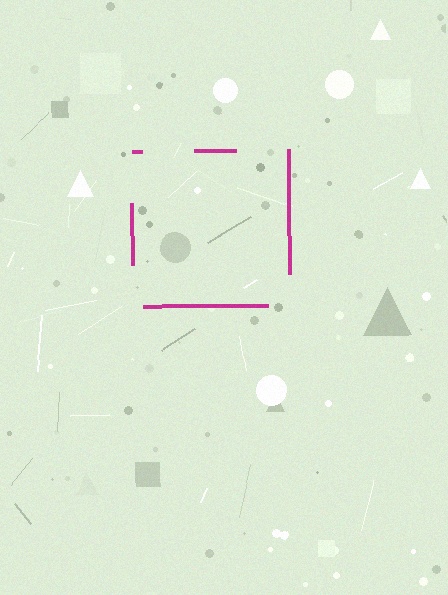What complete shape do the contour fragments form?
The contour fragments form a square.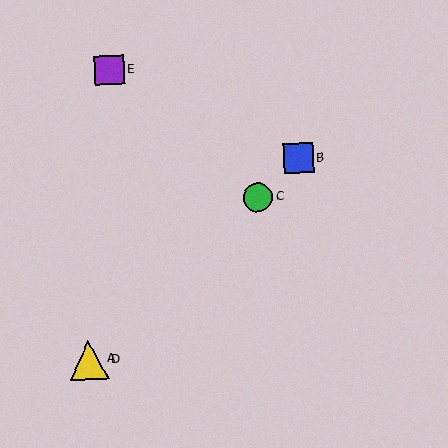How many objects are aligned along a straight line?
4 objects (A, B, C, D) are aligned along a straight line.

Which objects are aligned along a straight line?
Objects A, B, C, D are aligned along a straight line.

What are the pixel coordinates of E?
Object E is at (109, 70).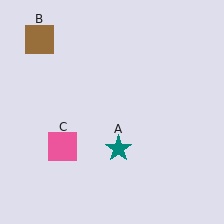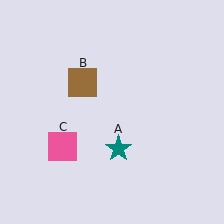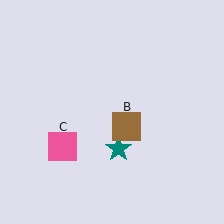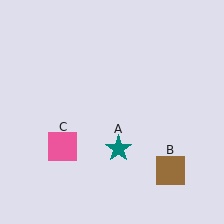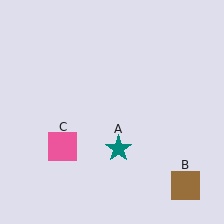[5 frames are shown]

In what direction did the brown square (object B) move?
The brown square (object B) moved down and to the right.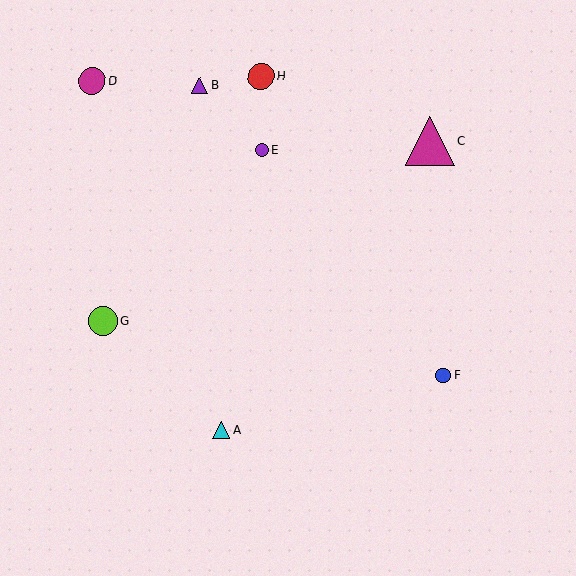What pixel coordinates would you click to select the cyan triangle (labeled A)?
Click at (221, 430) to select the cyan triangle A.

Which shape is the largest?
The magenta triangle (labeled C) is the largest.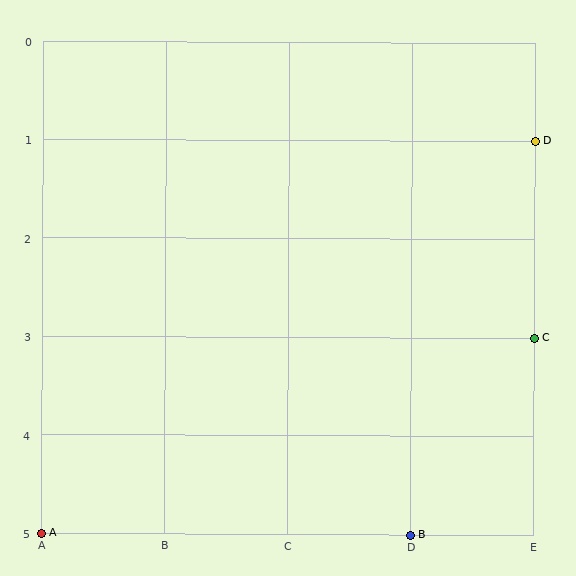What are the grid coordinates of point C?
Point C is at grid coordinates (E, 3).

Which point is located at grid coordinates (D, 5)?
Point B is at (D, 5).